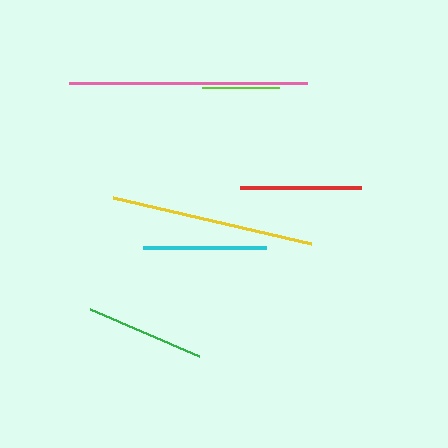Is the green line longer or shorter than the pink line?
The pink line is longer than the green line.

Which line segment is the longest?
The pink line is the longest at approximately 238 pixels.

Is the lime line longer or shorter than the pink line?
The pink line is longer than the lime line.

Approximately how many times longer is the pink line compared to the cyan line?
The pink line is approximately 1.9 times the length of the cyan line.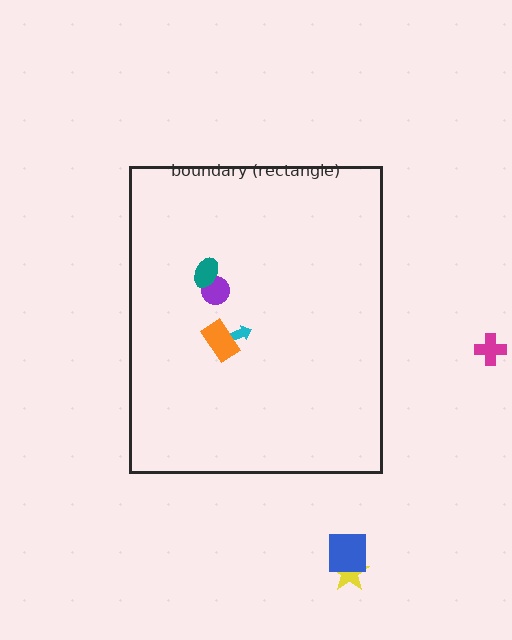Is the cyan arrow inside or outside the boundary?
Inside.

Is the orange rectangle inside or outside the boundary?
Inside.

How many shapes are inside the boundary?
4 inside, 3 outside.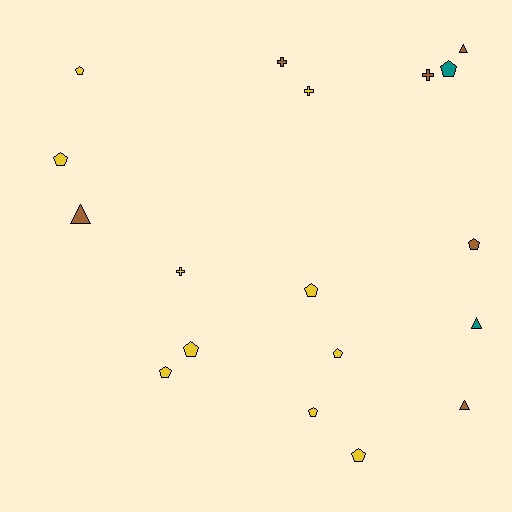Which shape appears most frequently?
Pentagon, with 10 objects.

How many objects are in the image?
There are 18 objects.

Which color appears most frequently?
Yellow, with 10 objects.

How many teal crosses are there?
There are no teal crosses.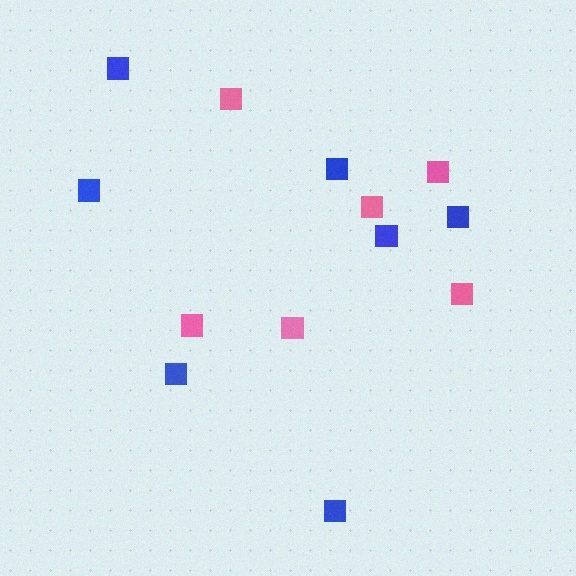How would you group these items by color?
There are 2 groups: one group of pink squares (6) and one group of blue squares (7).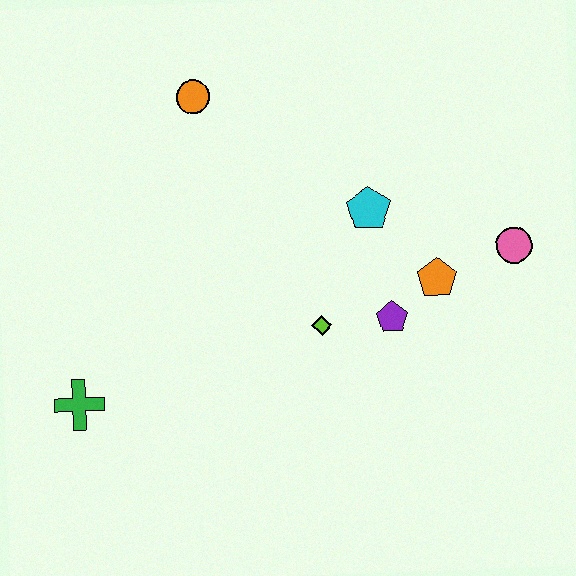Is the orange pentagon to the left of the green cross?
No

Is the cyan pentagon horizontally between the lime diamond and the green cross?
No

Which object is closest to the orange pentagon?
The purple pentagon is closest to the orange pentagon.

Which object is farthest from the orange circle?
The pink circle is farthest from the orange circle.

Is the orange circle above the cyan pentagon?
Yes